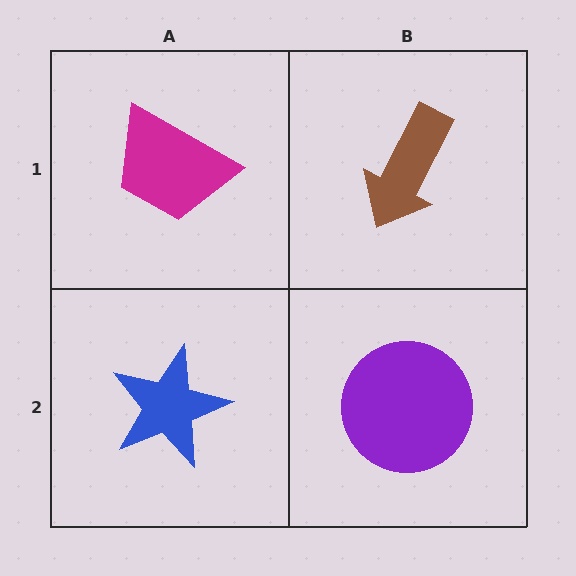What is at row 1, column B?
A brown arrow.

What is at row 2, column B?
A purple circle.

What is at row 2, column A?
A blue star.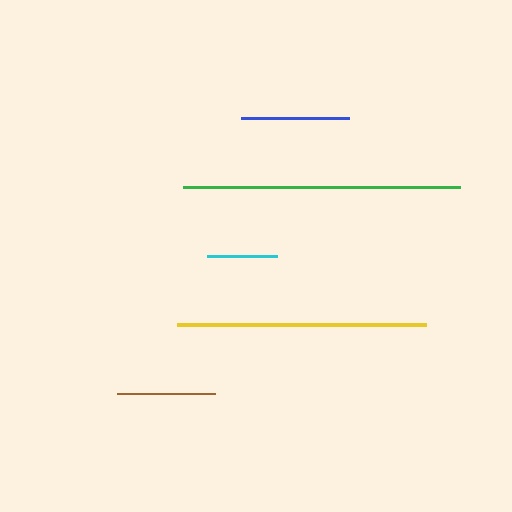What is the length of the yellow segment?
The yellow segment is approximately 249 pixels long.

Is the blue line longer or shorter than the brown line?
The blue line is longer than the brown line.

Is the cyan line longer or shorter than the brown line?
The brown line is longer than the cyan line.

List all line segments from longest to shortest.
From longest to shortest: green, yellow, blue, brown, cyan.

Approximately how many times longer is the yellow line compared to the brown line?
The yellow line is approximately 2.5 times the length of the brown line.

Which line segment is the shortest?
The cyan line is the shortest at approximately 70 pixels.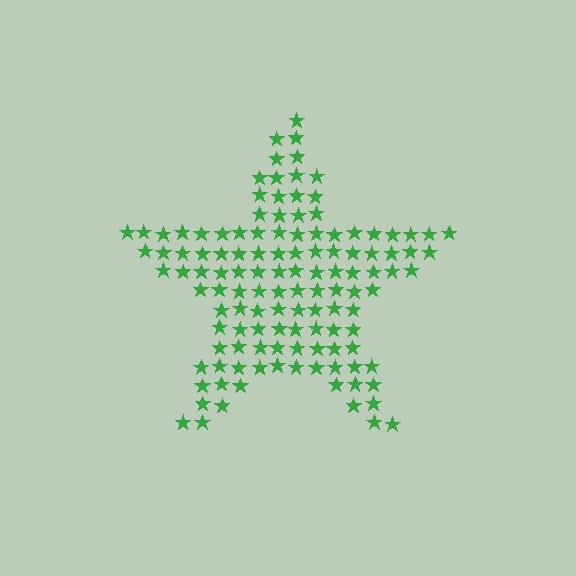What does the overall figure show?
The overall figure shows a star.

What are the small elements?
The small elements are stars.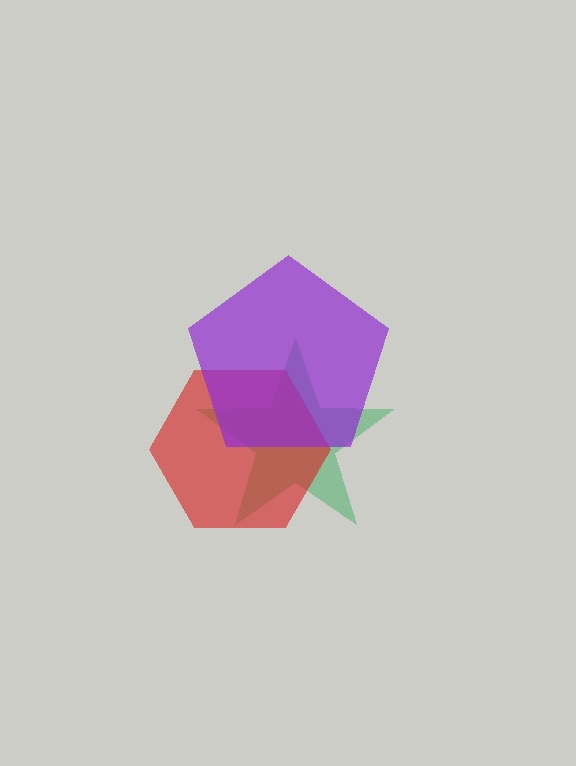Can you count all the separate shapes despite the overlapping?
Yes, there are 3 separate shapes.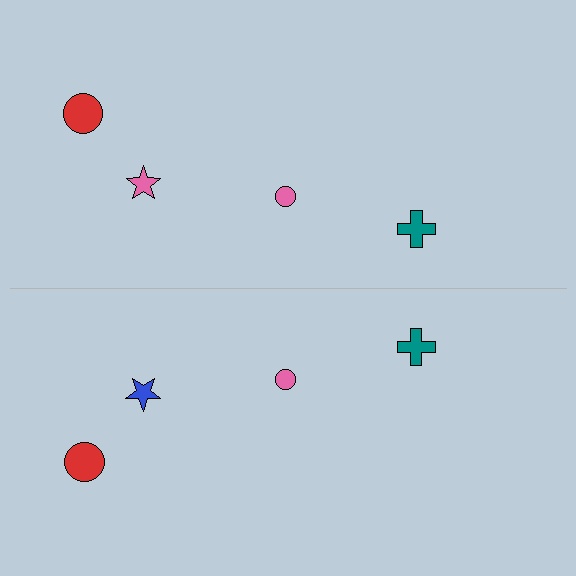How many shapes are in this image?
There are 8 shapes in this image.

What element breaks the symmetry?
The blue star on the bottom side breaks the symmetry — its mirror counterpart is pink.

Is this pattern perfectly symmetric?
No, the pattern is not perfectly symmetric. The blue star on the bottom side breaks the symmetry — its mirror counterpart is pink.